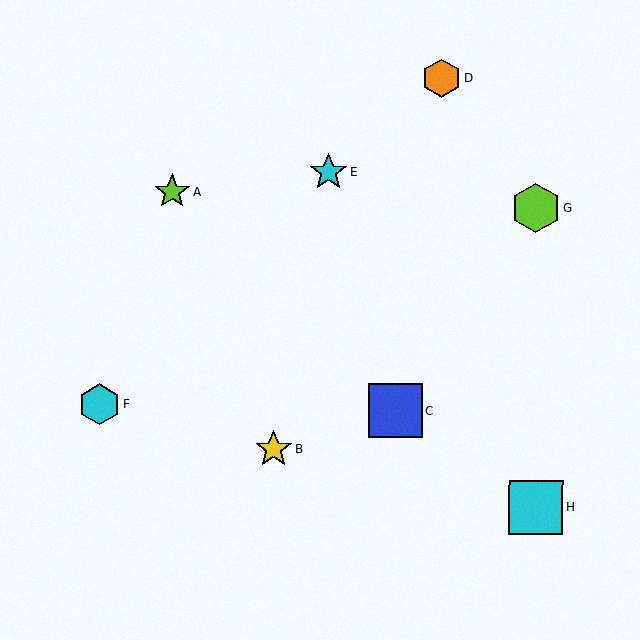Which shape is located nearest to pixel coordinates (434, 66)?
The orange hexagon (labeled D) at (441, 79) is nearest to that location.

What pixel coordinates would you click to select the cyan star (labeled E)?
Click at (329, 172) to select the cyan star E.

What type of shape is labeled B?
Shape B is a yellow star.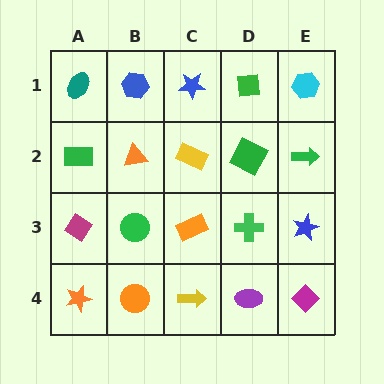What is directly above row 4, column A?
A magenta diamond.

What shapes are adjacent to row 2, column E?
A cyan hexagon (row 1, column E), a blue star (row 3, column E), a green square (row 2, column D).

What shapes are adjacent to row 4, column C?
An orange rectangle (row 3, column C), an orange circle (row 4, column B), a purple ellipse (row 4, column D).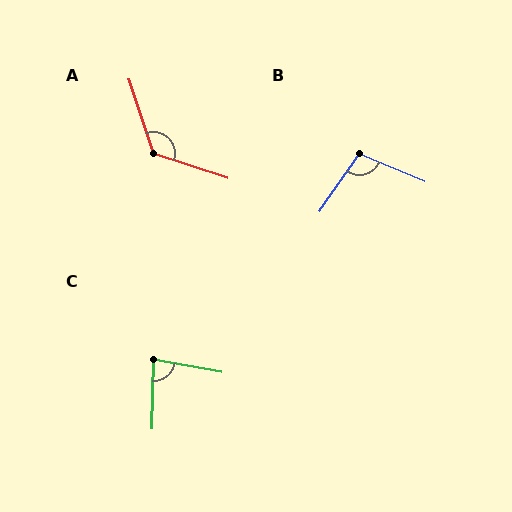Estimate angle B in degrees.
Approximately 102 degrees.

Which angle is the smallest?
C, at approximately 81 degrees.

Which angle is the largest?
A, at approximately 127 degrees.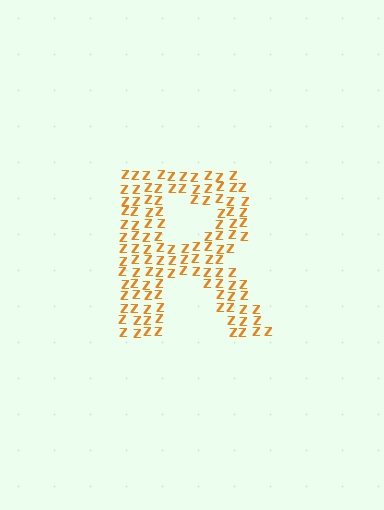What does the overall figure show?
The overall figure shows the letter R.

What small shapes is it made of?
It is made of small letter Z's.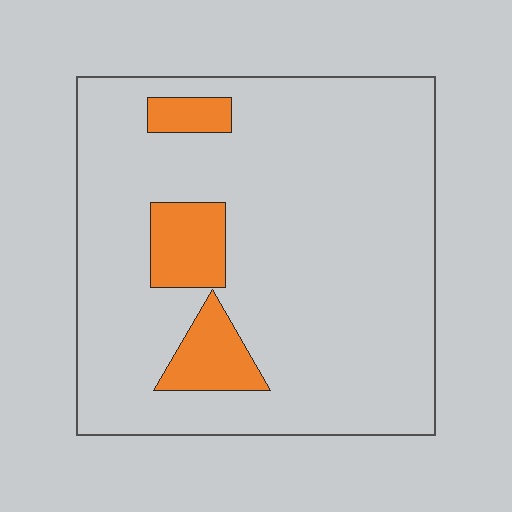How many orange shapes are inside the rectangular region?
3.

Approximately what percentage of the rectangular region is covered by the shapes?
Approximately 10%.